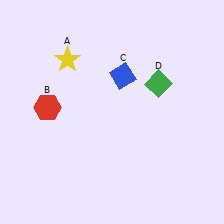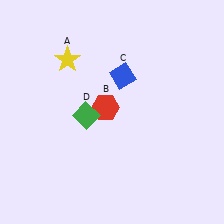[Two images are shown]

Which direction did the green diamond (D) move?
The green diamond (D) moved left.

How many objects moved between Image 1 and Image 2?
2 objects moved between the two images.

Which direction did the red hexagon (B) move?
The red hexagon (B) moved right.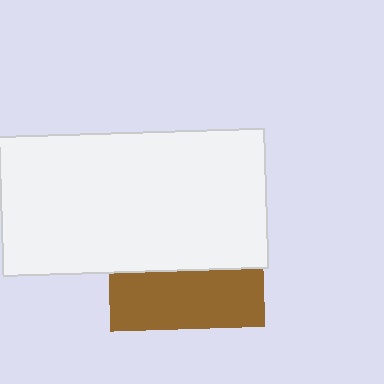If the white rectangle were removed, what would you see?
You would see the complete brown square.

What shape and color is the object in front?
The object in front is a white rectangle.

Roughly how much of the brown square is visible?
A small part of it is visible (roughly 37%).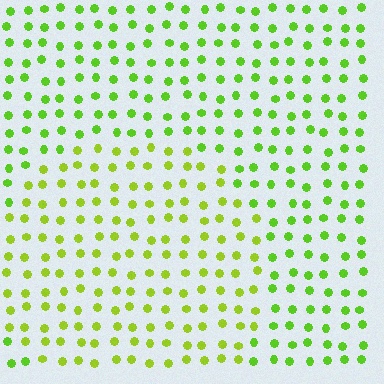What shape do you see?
I see a circle.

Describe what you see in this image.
The image is filled with small lime elements in a uniform arrangement. A circle-shaped region is visible where the elements are tinted to a slightly different hue, forming a subtle color boundary.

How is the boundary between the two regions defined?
The boundary is defined purely by a slight shift in hue (about 22 degrees). Spacing, size, and orientation are identical on both sides.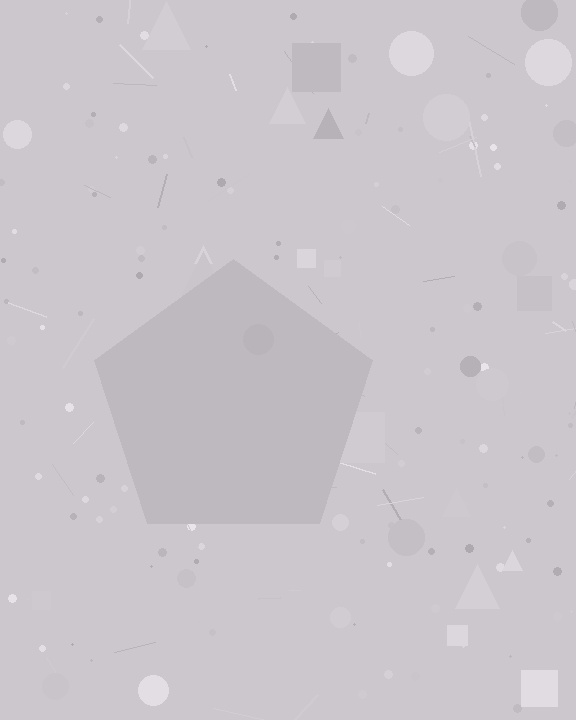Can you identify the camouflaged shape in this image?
The camouflaged shape is a pentagon.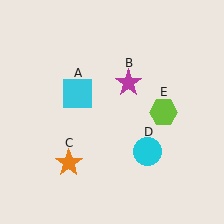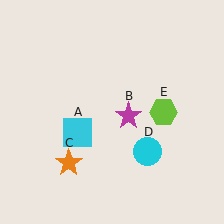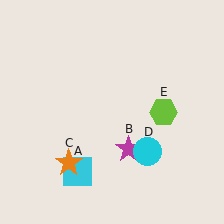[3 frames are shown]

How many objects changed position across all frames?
2 objects changed position: cyan square (object A), magenta star (object B).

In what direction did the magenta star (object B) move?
The magenta star (object B) moved down.